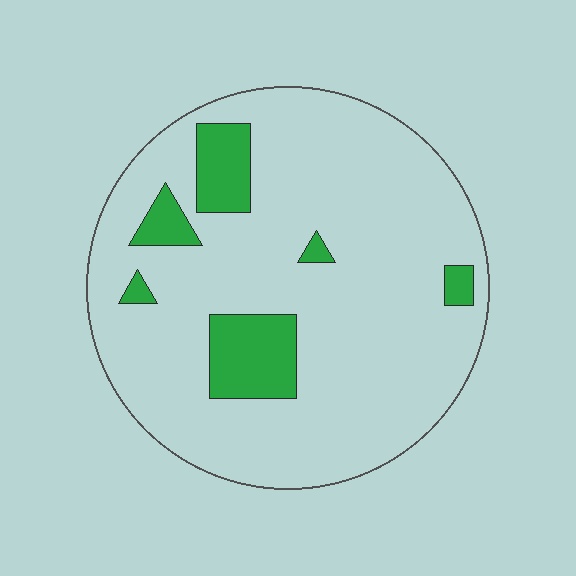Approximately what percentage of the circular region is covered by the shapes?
Approximately 15%.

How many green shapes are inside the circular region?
6.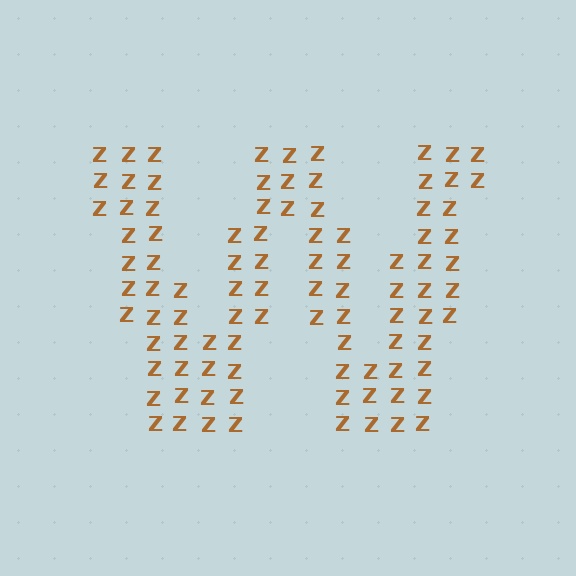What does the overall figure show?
The overall figure shows the letter W.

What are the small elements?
The small elements are letter Z's.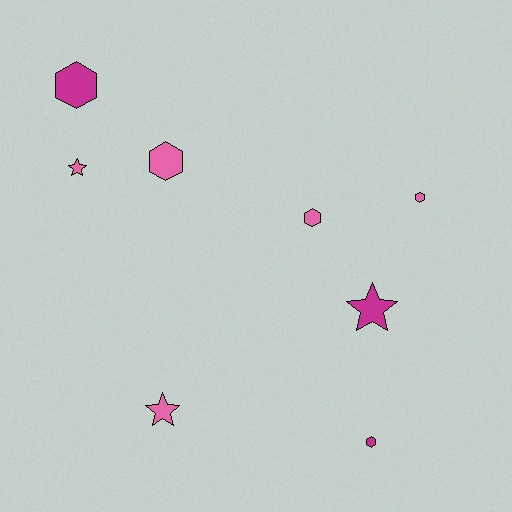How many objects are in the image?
There are 8 objects.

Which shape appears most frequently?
Hexagon, with 5 objects.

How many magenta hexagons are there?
There are 2 magenta hexagons.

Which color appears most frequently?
Pink, with 5 objects.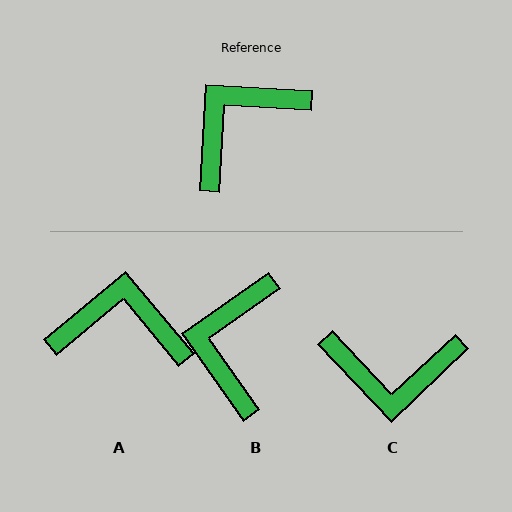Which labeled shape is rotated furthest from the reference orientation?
C, about 137 degrees away.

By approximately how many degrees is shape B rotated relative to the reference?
Approximately 39 degrees counter-clockwise.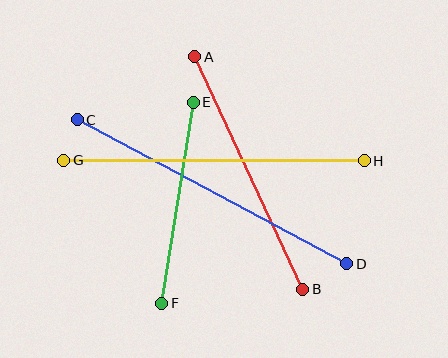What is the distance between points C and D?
The distance is approximately 306 pixels.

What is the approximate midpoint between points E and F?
The midpoint is at approximately (178, 203) pixels.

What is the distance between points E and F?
The distance is approximately 203 pixels.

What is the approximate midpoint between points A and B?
The midpoint is at approximately (249, 173) pixels.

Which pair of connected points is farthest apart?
Points C and D are farthest apart.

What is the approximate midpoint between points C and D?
The midpoint is at approximately (212, 192) pixels.